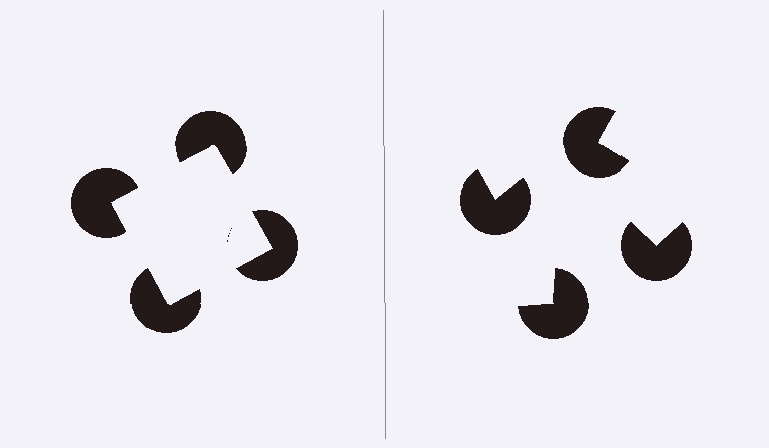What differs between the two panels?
The pac-man discs are positioned identically on both sides; only the wedge orientations differ. On the left they align to a square; on the right they are misaligned.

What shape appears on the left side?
An illusory square.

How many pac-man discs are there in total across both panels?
8 — 4 on each side.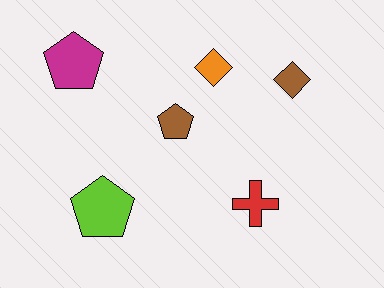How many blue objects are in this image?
There are no blue objects.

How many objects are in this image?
There are 6 objects.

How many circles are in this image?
There are no circles.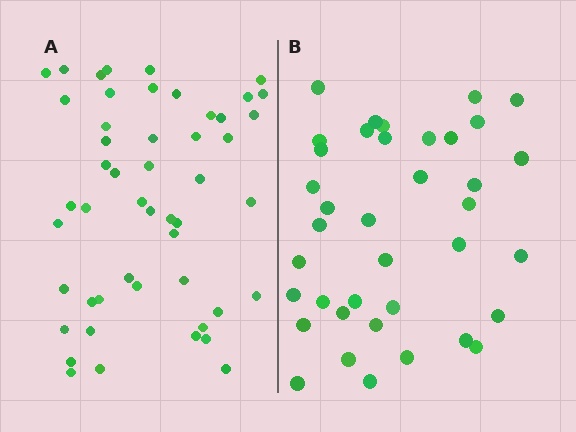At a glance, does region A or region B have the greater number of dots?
Region A (the left region) has more dots.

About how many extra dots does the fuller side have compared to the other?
Region A has roughly 12 or so more dots than region B.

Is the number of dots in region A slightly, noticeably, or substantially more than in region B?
Region A has noticeably more, but not dramatically so. The ratio is roughly 1.3 to 1.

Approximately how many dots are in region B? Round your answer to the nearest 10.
About 40 dots. (The exact count is 38, which rounds to 40.)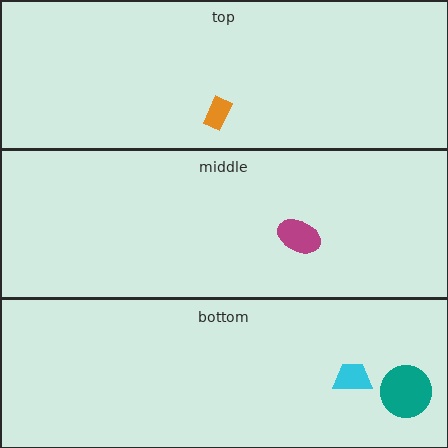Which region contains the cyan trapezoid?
The bottom region.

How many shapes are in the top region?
1.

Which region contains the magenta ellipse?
The middle region.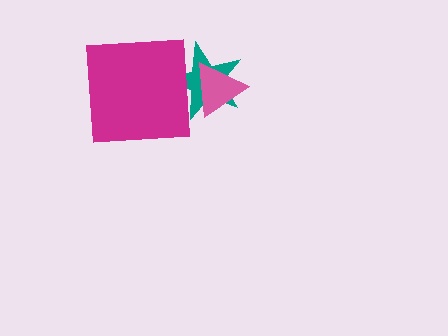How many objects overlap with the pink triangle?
1 object overlaps with the pink triangle.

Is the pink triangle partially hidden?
No, no other shape covers it.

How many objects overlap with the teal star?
2 objects overlap with the teal star.